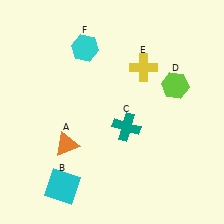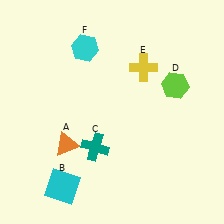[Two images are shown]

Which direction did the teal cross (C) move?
The teal cross (C) moved left.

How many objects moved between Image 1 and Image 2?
1 object moved between the two images.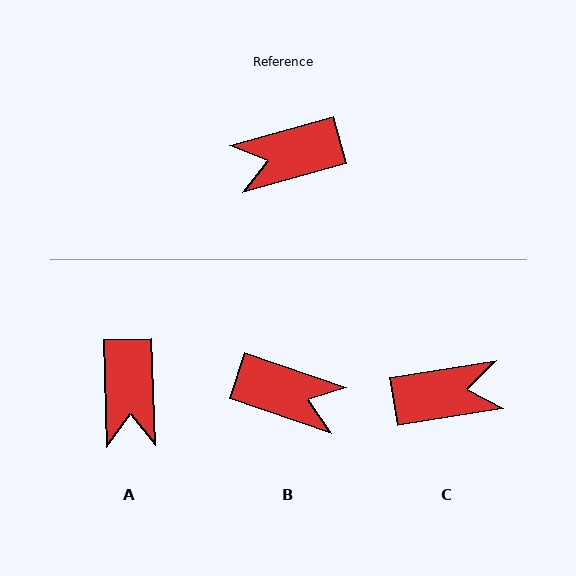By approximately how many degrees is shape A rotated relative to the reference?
Approximately 76 degrees counter-clockwise.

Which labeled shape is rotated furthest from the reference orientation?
C, about 173 degrees away.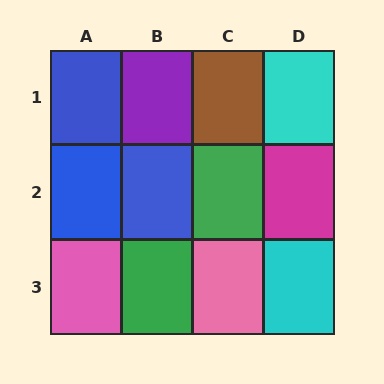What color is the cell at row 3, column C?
Pink.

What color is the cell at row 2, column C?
Green.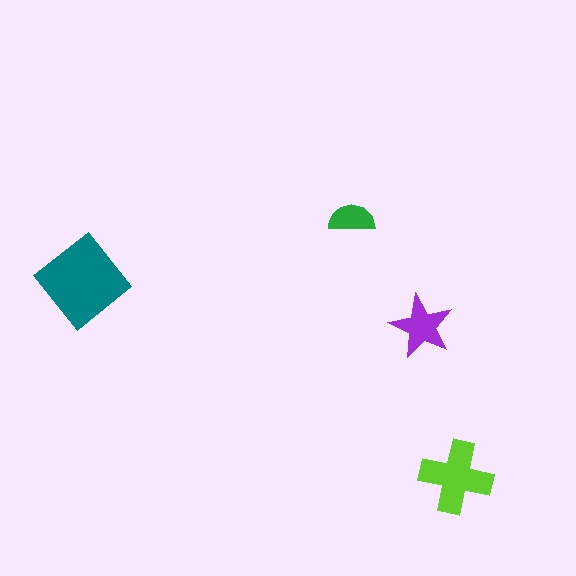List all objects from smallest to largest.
The green semicircle, the purple star, the lime cross, the teal diamond.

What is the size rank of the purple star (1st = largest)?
3rd.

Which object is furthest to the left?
The teal diamond is leftmost.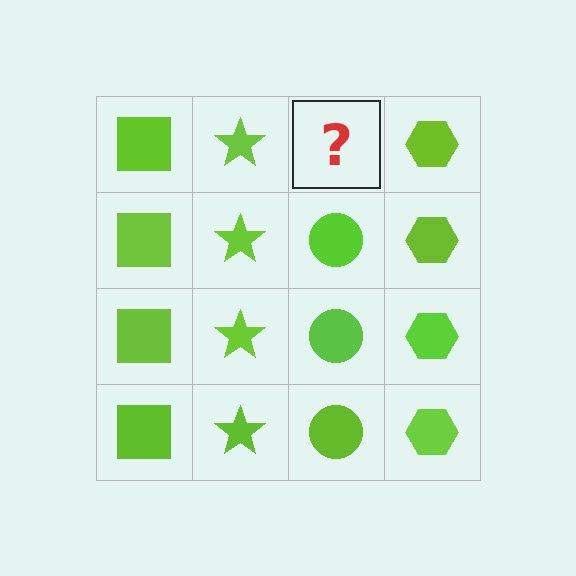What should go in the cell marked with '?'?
The missing cell should contain a lime circle.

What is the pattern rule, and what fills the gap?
The rule is that each column has a consistent shape. The gap should be filled with a lime circle.